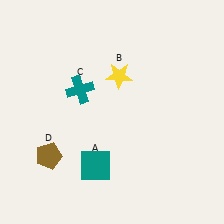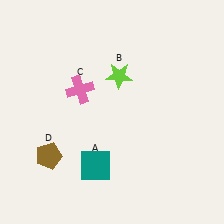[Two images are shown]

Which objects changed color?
B changed from yellow to lime. C changed from teal to pink.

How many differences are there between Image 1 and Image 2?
There are 2 differences between the two images.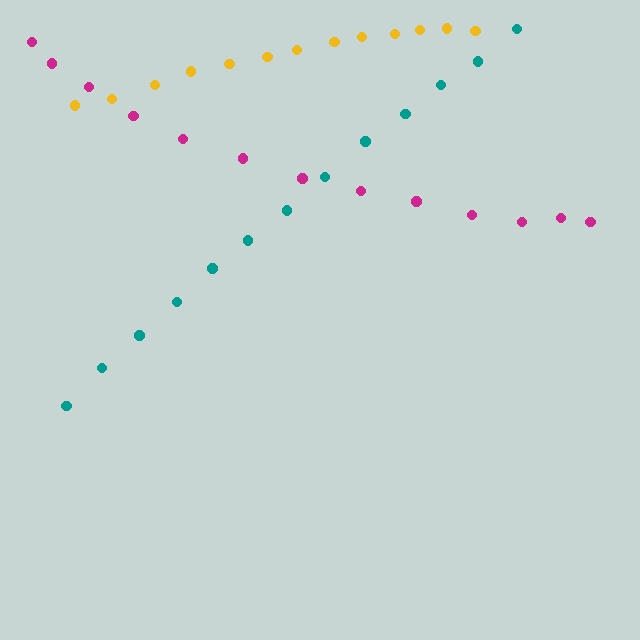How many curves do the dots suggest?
There are 3 distinct paths.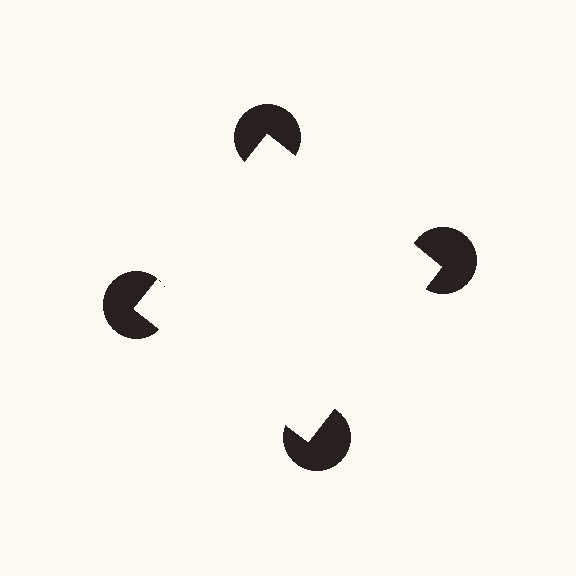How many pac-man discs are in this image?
There are 4 — one at each vertex of the illusory square.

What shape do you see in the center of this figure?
An illusory square — its edges are inferred from the aligned wedge cuts in the pac-man discs, not physically drawn.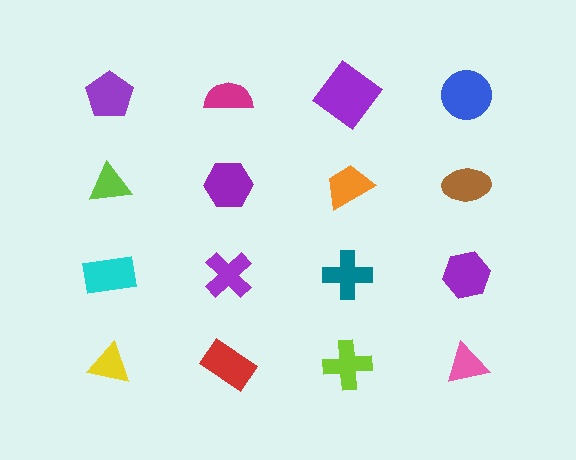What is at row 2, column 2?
A purple hexagon.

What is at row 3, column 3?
A teal cross.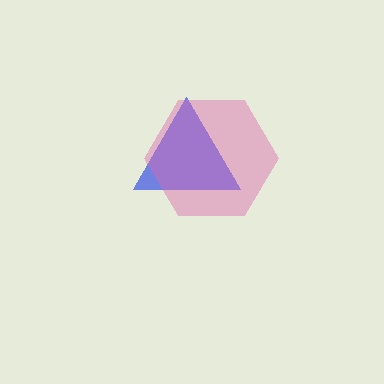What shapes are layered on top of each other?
The layered shapes are: a blue triangle, a pink hexagon.